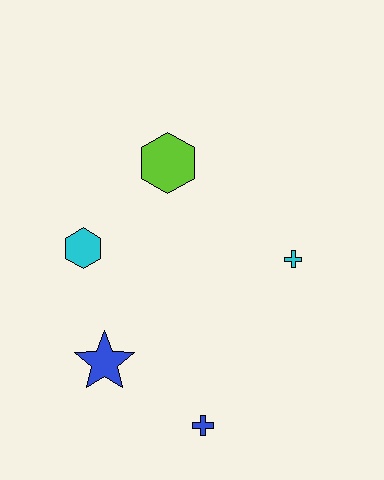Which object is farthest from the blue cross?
The lime hexagon is farthest from the blue cross.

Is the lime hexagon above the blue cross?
Yes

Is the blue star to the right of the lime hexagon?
No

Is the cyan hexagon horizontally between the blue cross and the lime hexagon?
No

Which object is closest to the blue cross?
The blue star is closest to the blue cross.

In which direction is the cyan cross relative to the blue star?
The cyan cross is to the right of the blue star.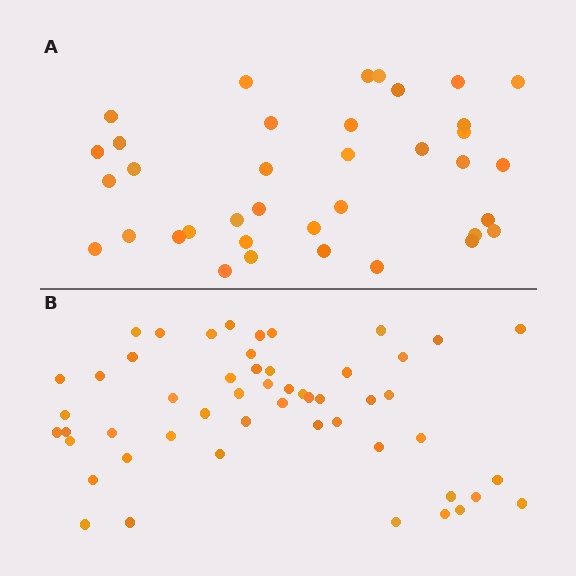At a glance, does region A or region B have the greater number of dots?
Region B (the bottom region) has more dots.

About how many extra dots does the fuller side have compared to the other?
Region B has approximately 15 more dots than region A.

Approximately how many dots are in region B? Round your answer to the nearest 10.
About 50 dots. (The exact count is 52, which rounds to 50.)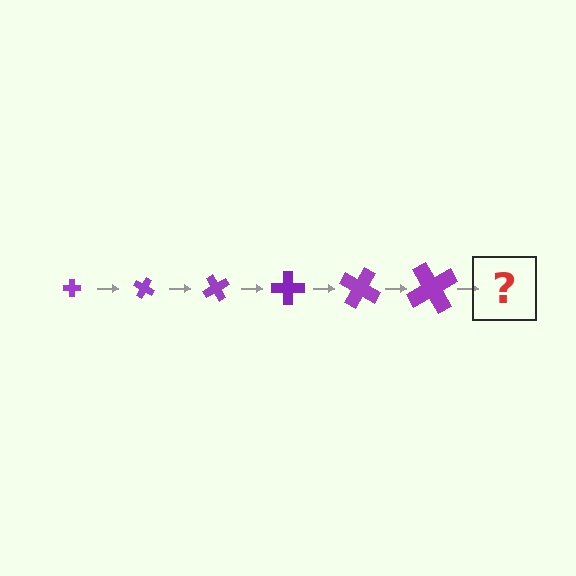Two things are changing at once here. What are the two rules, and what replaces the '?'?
The two rules are that the cross grows larger each step and it rotates 30 degrees each step. The '?' should be a cross, larger than the previous one and rotated 180 degrees from the start.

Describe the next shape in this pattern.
It should be a cross, larger than the previous one and rotated 180 degrees from the start.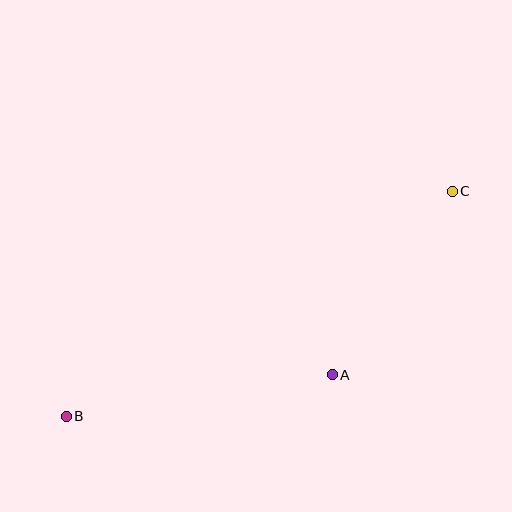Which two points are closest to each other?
Points A and C are closest to each other.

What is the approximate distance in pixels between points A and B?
The distance between A and B is approximately 270 pixels.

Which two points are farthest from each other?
Points B and C are farthest from each other.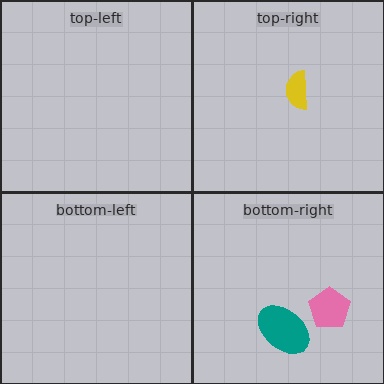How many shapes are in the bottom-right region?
2.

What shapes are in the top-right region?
The yellow semicircle.